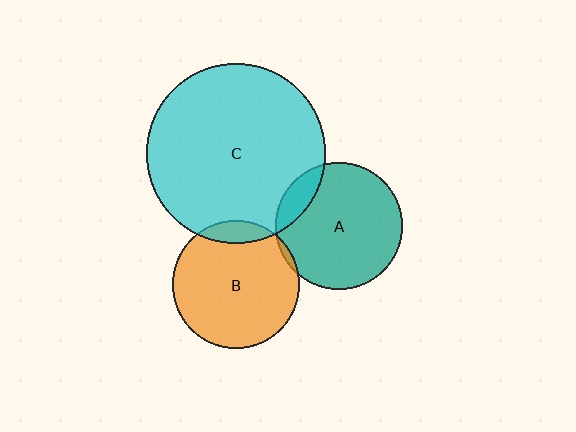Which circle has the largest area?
Circle C (cyan).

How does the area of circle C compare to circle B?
Approximately 2.0 times.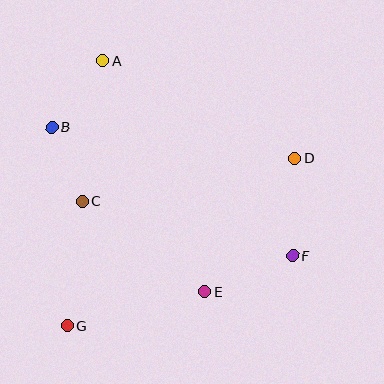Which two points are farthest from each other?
Points D and G are farthest from each other.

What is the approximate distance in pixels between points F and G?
The distance between F and G is approximately 236 pixels.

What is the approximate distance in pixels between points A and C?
The distance between A and C is approximately 142 pixels.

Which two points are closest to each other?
Points B and C are closest to each other.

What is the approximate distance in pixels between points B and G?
The distance between B and G is approximately 199 pixels.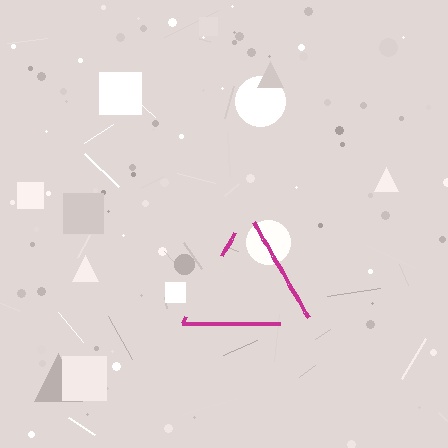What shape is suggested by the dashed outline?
The dashed outline suggests a triangle.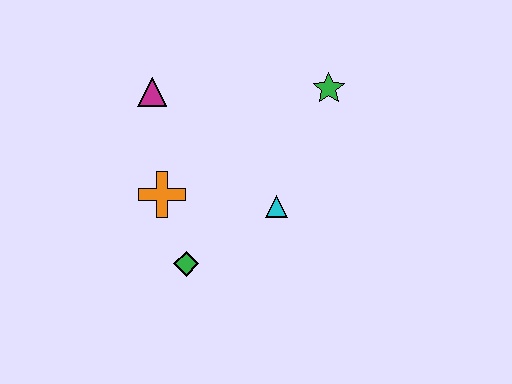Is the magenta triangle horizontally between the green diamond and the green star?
No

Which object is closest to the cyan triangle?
The green diamond is closest to the cyan triangle.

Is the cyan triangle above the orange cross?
No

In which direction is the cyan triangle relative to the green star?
The cyan triangle is below the green star.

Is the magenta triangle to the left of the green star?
Yes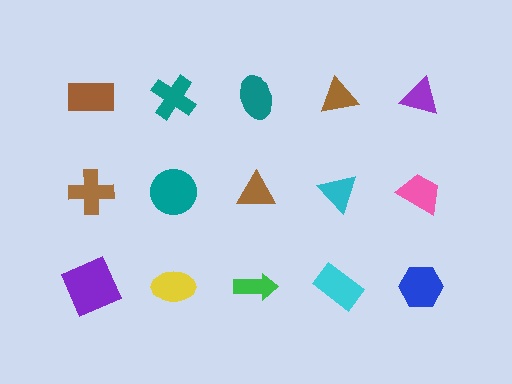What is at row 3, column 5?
A blue hexagon.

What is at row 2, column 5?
A pink trapezoid.